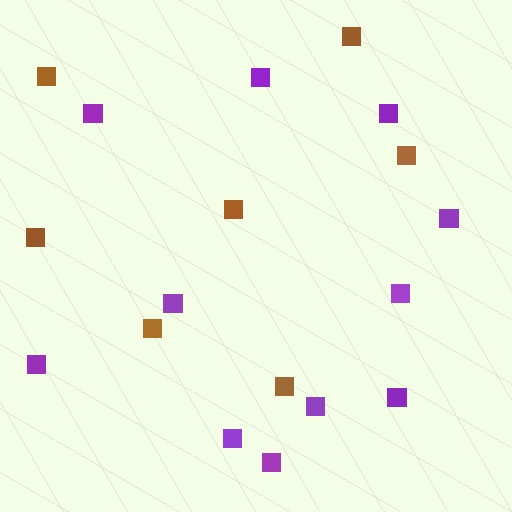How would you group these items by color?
There are 2 groups: one group of purple squares (11) and one group of brown squares (7).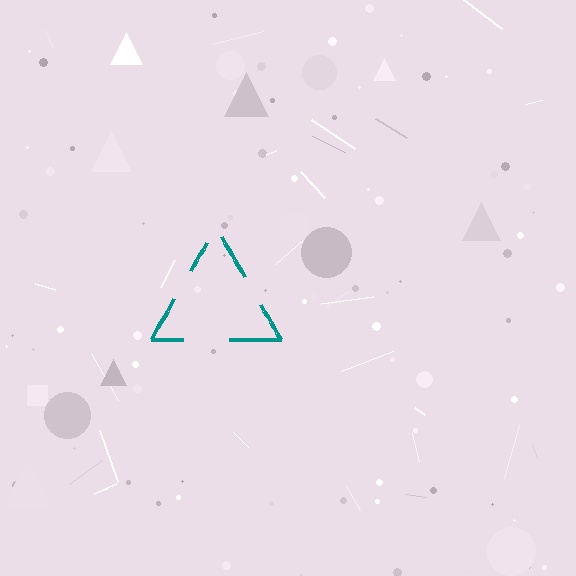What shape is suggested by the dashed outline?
The dashed outline suggests a triangle.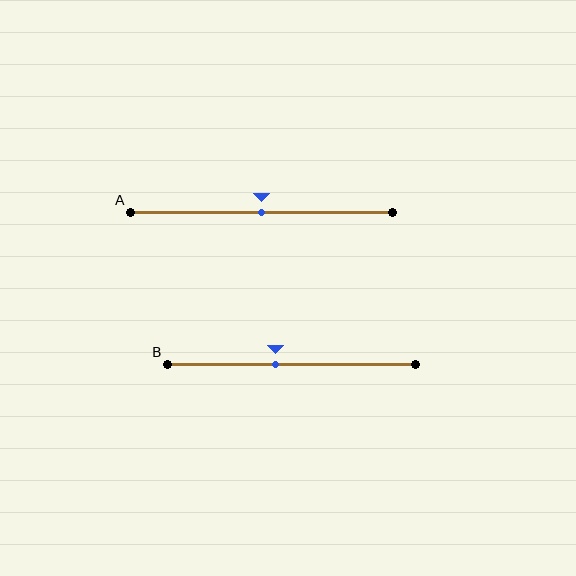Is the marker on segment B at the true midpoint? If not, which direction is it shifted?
No, the marker on segment B is shifted to the left by about 6% of the segment length.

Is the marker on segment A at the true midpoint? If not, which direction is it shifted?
Yes, the marker on segment A is at the true midpoint.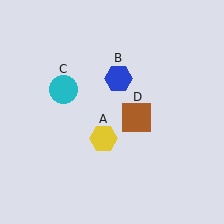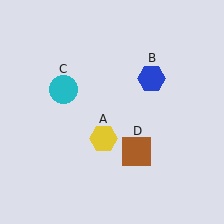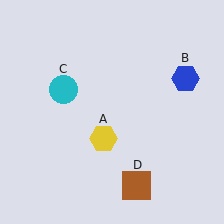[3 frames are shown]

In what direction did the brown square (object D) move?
The brown square (object D) moved down.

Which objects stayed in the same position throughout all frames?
Yellow hexagon (object A) and cyan circle (object C) remained stationary.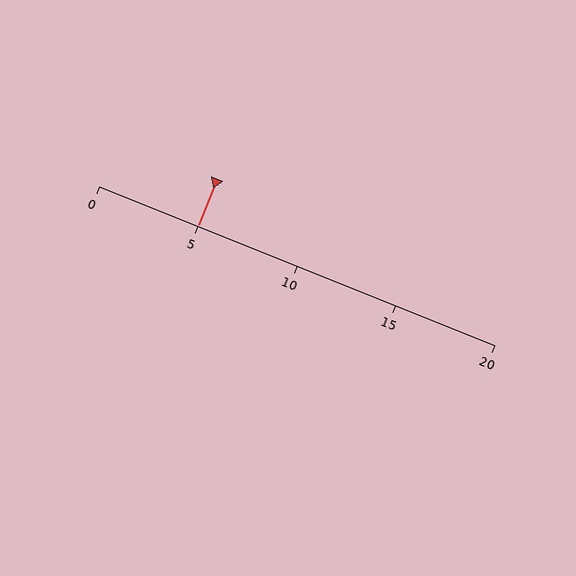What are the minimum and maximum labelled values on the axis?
The axis runs from 0 to 20.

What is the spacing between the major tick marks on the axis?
The major ticks are spaced 5 apart.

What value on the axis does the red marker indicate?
The marker indicates approximately 5.